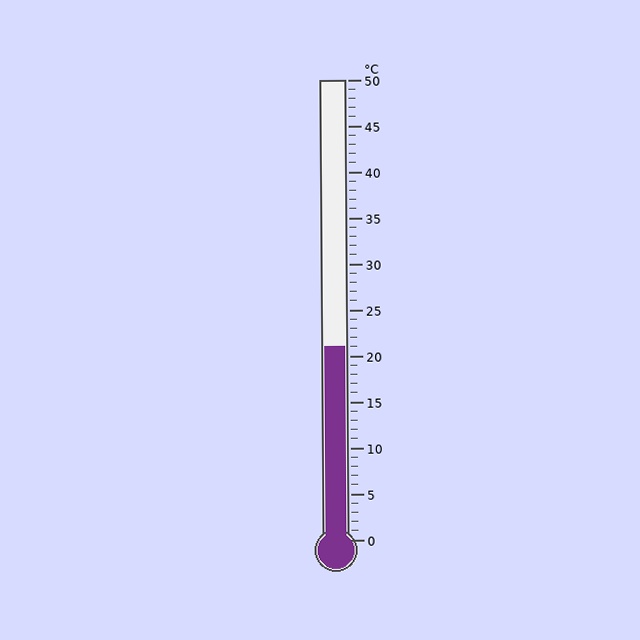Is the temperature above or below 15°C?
The temperature is above 15°C.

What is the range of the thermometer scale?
The thermometer scale ranges from 0°C to 50°C.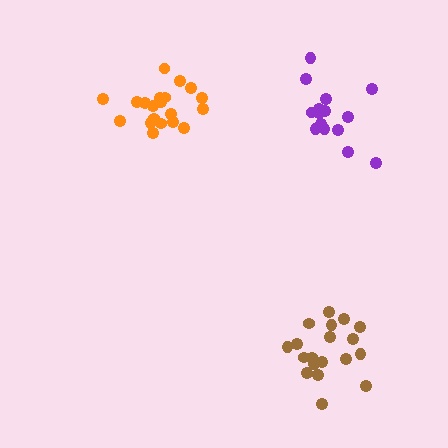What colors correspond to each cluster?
The clusters are colored: brown, orange, purple.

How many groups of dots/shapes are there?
There are 3 groups.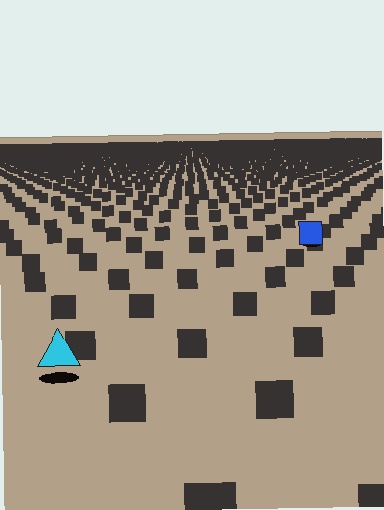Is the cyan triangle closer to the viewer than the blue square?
Yes. The cyan triangle is closer — you can tell from the texture gradient: the ground texture is coarser near it.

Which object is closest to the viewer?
The cyan triangle is closest. The texture marks near it are larger and more spread out.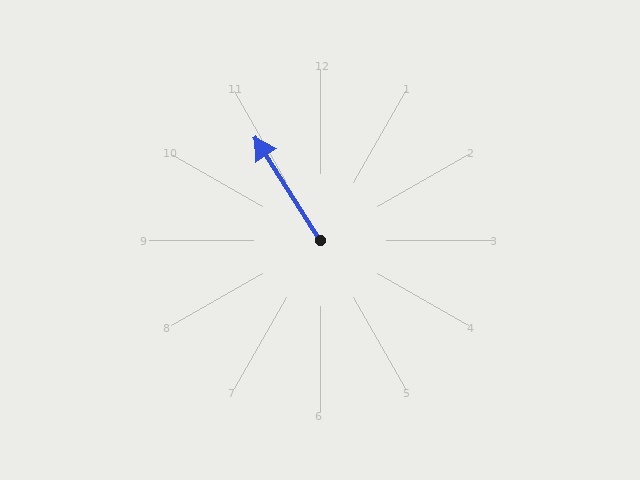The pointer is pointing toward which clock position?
Roughly 11 o'clock.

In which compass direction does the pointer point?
Northwest.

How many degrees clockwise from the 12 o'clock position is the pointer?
Approximately 327 degrees.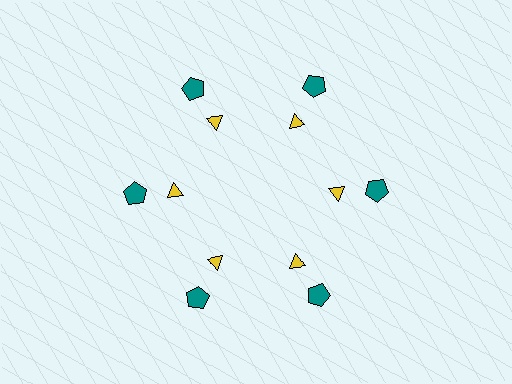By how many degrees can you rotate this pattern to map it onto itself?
The pattern maps onto itself every 60 degrees of rotation.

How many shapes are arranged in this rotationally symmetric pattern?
There are 12 shapes, arranged in 6 groups of 2.